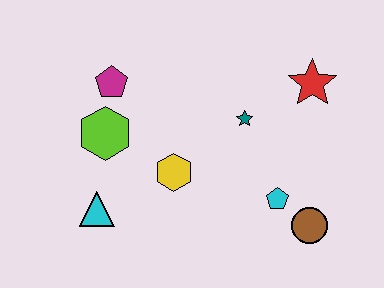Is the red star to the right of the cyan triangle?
Yes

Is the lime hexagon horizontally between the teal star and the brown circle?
No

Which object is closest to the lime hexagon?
The magenta pentagon is closest to the lime hexagon.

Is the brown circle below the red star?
Yes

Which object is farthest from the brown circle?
The magenta pentagon is farthest from the brown circle.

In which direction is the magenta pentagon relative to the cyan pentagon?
The magenta pentagon is to the left of the cyan pentagon.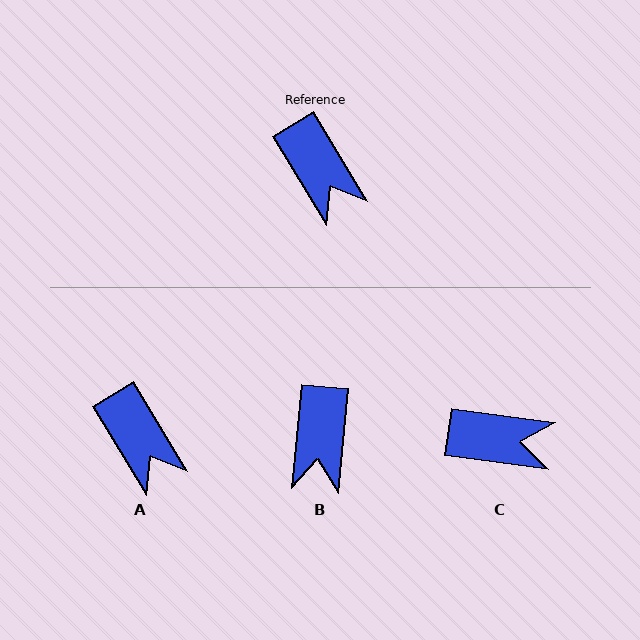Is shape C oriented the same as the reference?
No, it is off by about 51 degrees.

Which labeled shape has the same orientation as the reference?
A.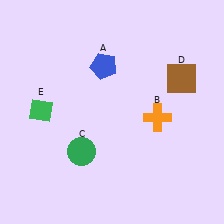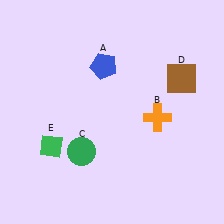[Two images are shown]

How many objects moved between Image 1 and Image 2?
1 object moved between the two images.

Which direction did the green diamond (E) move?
The green diamond (E) moved down.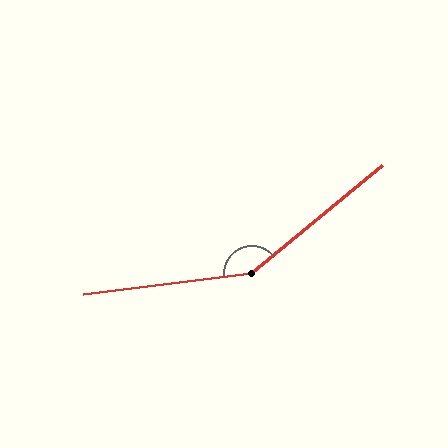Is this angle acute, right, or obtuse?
It is obtuse.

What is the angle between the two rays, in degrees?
Approximately 148 degrees.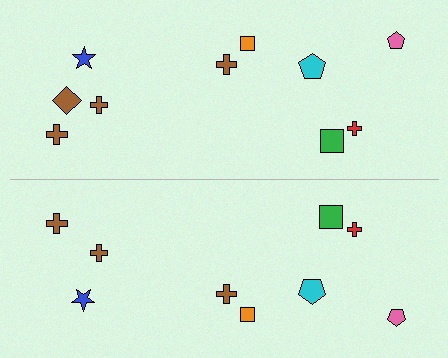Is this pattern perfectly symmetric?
No, the pattern is not perfectly symmetric. A brown diamond is missing from the bottom side.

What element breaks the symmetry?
A brown diamond is missing from the bottom side.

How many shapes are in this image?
There are 19 shapes in this image.